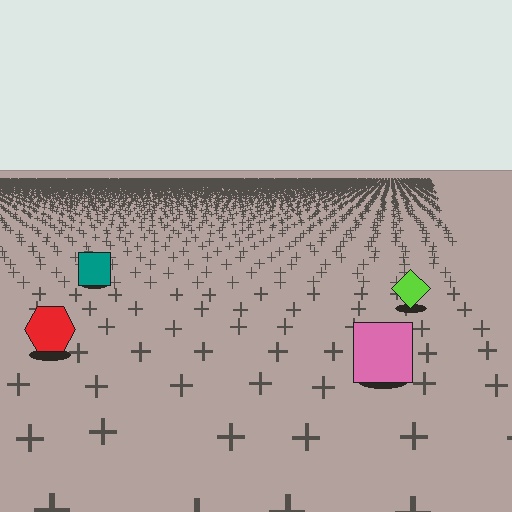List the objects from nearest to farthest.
From nearest to farthest: the pink square, the red hexagon, the lime diamond, the teal square.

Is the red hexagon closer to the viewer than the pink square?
No. The pink square is closer — you can tell from the texture gradient: the ground texture is coarser near it.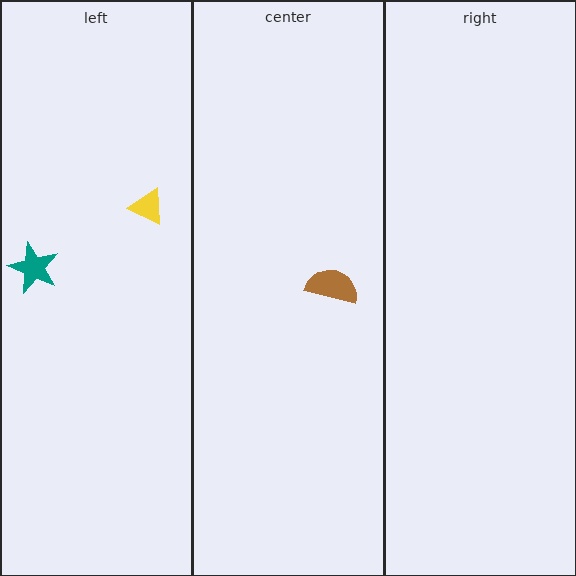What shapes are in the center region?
The brown semicircle.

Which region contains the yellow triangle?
The left region.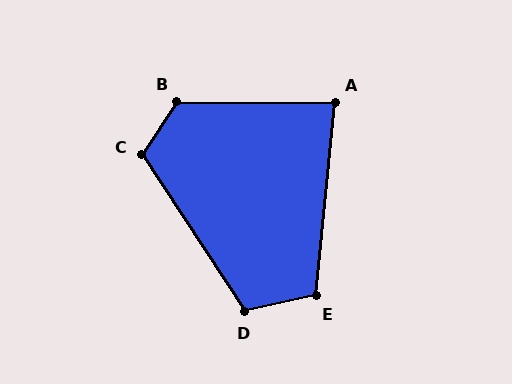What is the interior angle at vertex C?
Approximately 113 degrees (obtuse).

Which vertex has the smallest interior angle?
A, at approximately 84 degrees.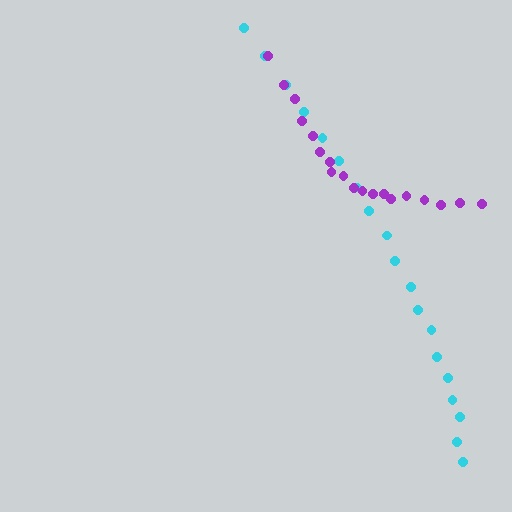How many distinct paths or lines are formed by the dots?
There are 2 distinct paths.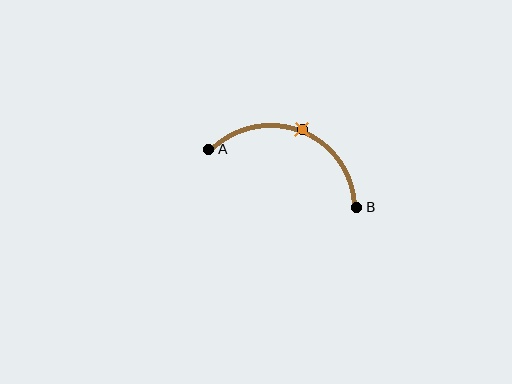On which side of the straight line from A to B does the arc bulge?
The arc bulges above the straight line connecting A and B.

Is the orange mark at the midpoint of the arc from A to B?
Yes. The orange mark lies on the arc at equal arc-length from both A and B — it is the arc midpoint.